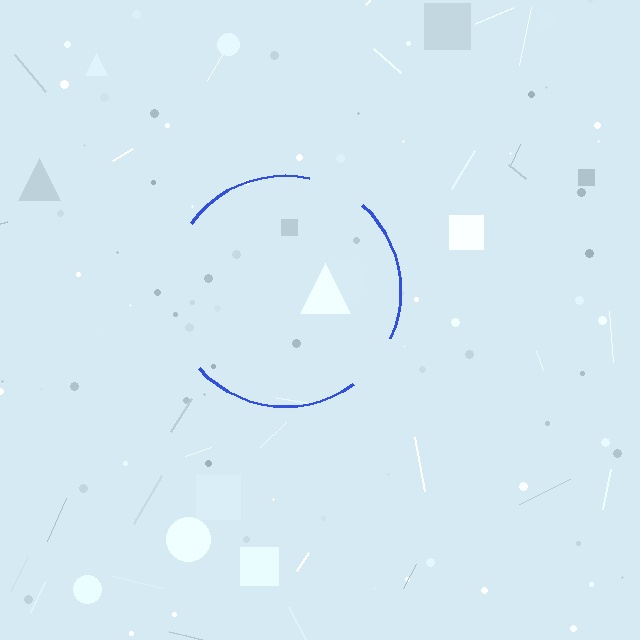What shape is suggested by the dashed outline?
The dashed outline suggests a circle.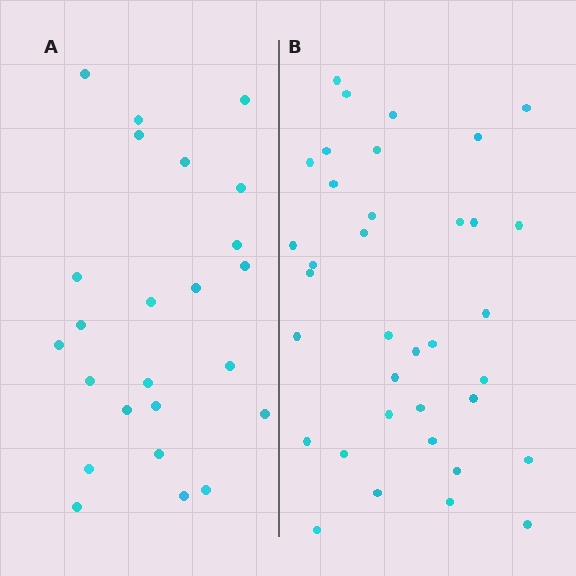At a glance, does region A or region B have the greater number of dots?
Region B (the right region) has more dots.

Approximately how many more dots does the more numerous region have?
Region B has roughly 12 or so more dots than region A.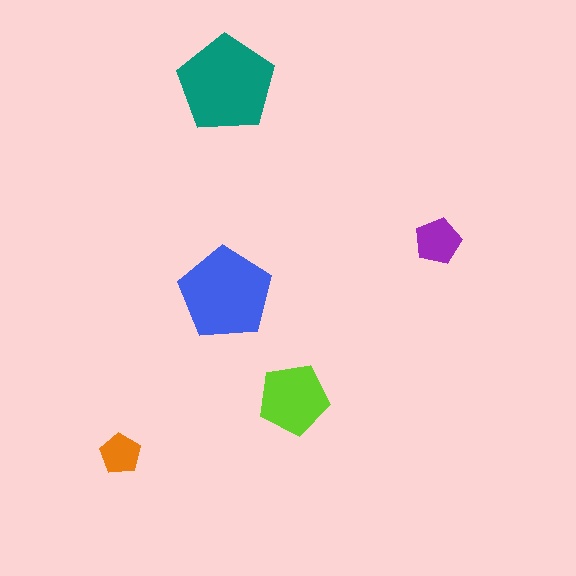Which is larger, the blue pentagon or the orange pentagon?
The blue one.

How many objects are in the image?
There are 5 objects in the image.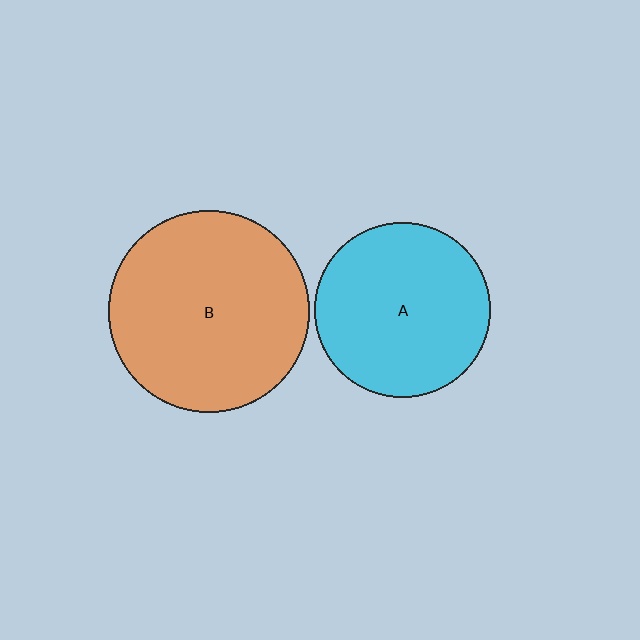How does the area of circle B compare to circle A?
Approximately 1.3 times.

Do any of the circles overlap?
No, none of the circles overlap.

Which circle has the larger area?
Circle B (orange).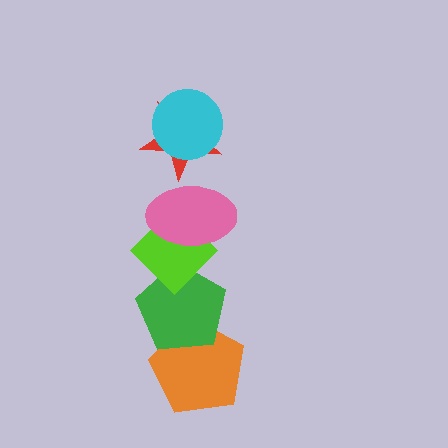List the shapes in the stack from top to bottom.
From top to bottom: the cyan circle, the red star, the pink ellipse, the lime diamond, the green pentagon, the orange pentagon.